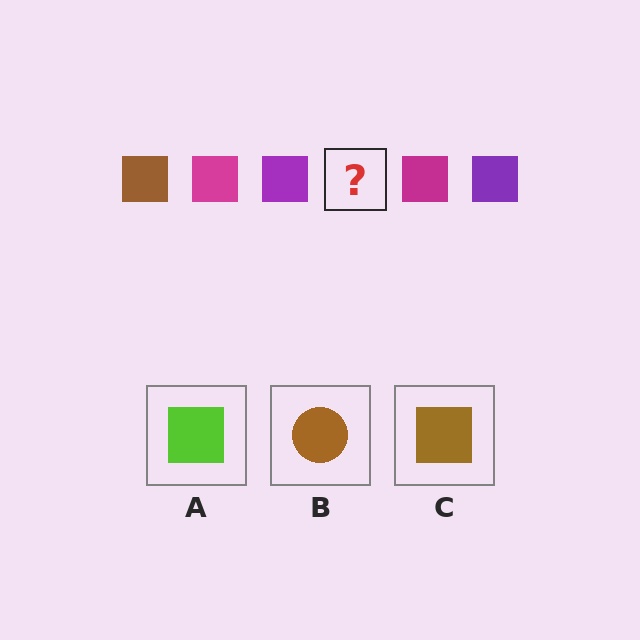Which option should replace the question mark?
Option C.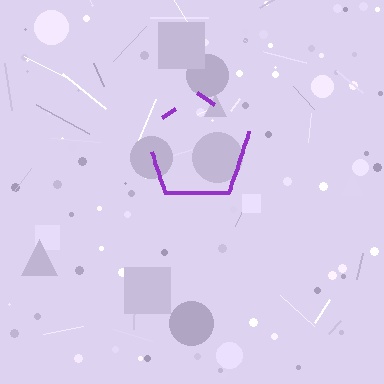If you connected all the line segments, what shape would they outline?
They would outline a pentagon.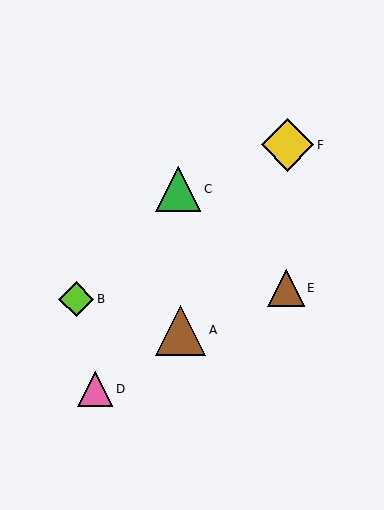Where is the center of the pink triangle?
The center of the pink triangle is at (95, 389).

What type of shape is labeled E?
Shape E is a brown triangle.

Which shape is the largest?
The yellow diamond (labeled F) is the largest.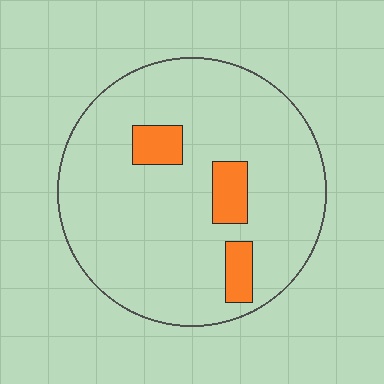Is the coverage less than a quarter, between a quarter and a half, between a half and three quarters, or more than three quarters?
Less than a quarter.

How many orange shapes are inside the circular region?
3.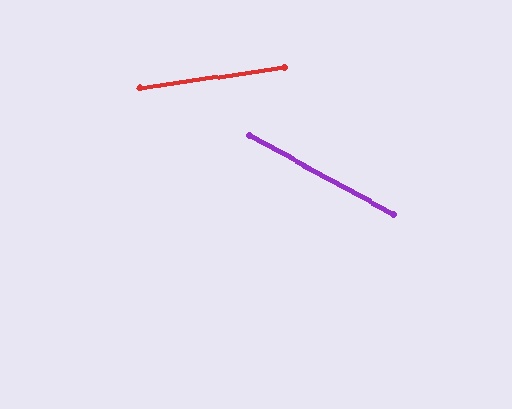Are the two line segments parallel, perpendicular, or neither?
Neither parallel nor perpendicular — they differ by about 37°.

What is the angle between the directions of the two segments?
Approximately 37 degrees.